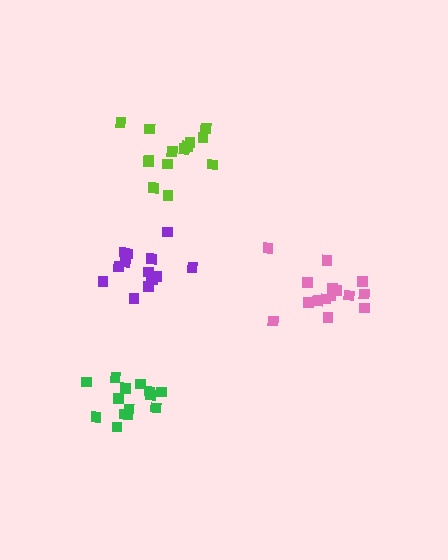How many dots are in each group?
Group 1: 14 dots, Group 2: 14 dots, Group 3: 14 dots, Group 4: 15 dots (57 total).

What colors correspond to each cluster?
The clusters are colored: purple, green, lime, pink.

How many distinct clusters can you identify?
There are 4 distinct clusters.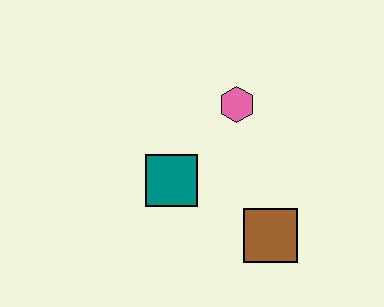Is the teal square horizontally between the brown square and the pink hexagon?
No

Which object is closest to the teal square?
The pink hexagon is closest to the teal square.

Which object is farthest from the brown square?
The pink hexagon is farthest from the brown square.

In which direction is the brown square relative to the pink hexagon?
The brown square is below the pink hexagon.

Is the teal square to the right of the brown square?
No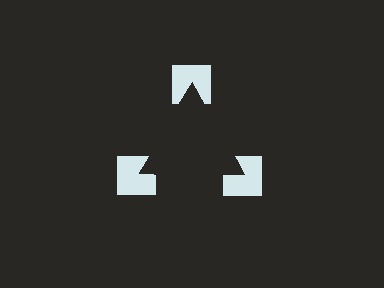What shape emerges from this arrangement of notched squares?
An illusory triangle — its edges are inferred from the aligned wedge cuts in the notched squares, not physically drawn.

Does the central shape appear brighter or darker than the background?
It typically appears slightly darker than the background, even though no actual brightness change is drawn.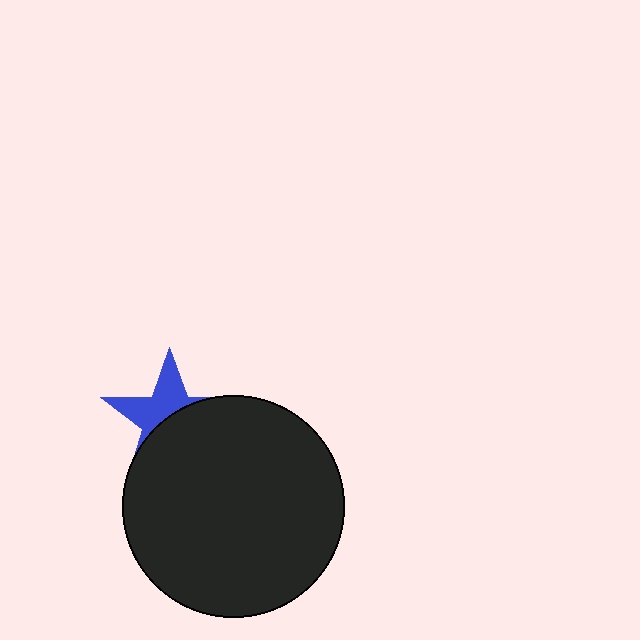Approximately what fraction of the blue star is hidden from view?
Roughly 56% of the blue star is hidden behind the black circle.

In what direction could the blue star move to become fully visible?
The blue star could move up. That would shift it out from behind the black circle entirely.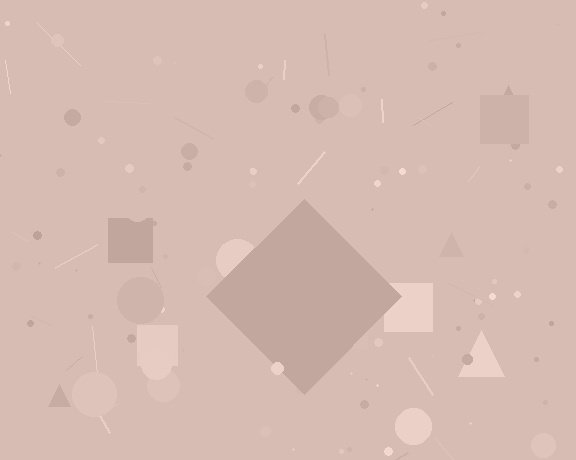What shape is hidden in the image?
A diamond is hidden in the image.